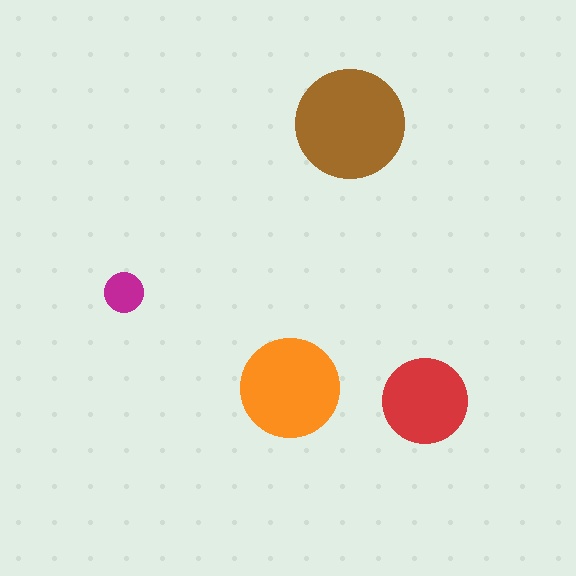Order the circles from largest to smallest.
the brown one, the orange one, the red one, the magenta one.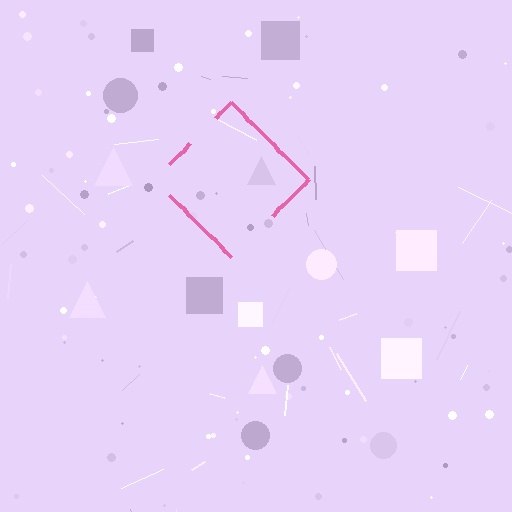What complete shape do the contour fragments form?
The contour fragments form a diamond.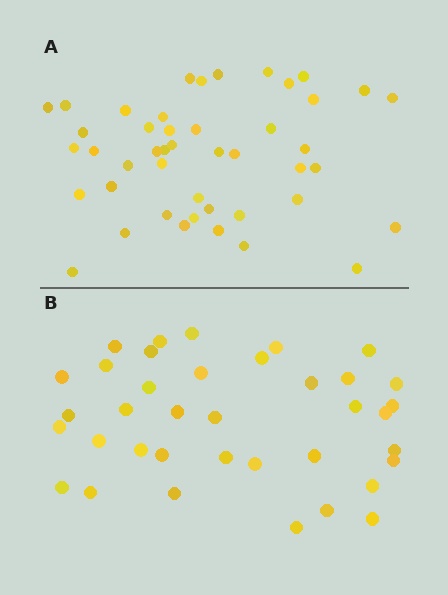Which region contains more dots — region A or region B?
Region A (the top region) has more dots.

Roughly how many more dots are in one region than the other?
Region A has roughly 8 or so more dots than region B.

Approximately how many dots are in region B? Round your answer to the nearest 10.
About 40 dots. (The exact count is 37, which rounds to 40.)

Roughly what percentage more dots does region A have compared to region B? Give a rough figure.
About 20% more.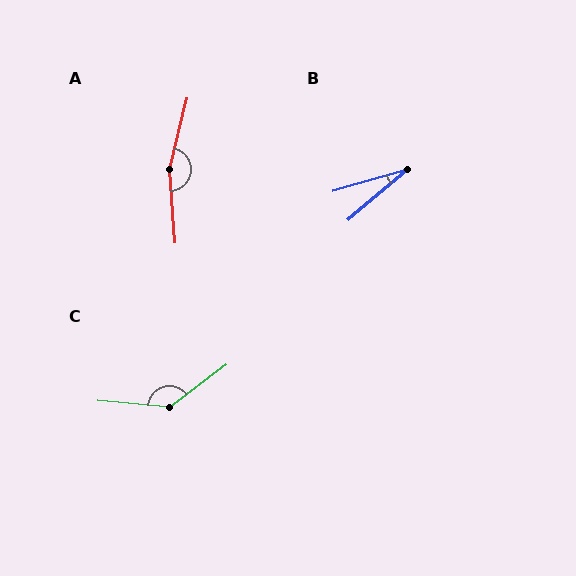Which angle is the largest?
A, at approximately 162 degrees.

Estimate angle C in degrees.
Approximately 138 degrees.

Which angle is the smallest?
B, at approximately 24 degrees.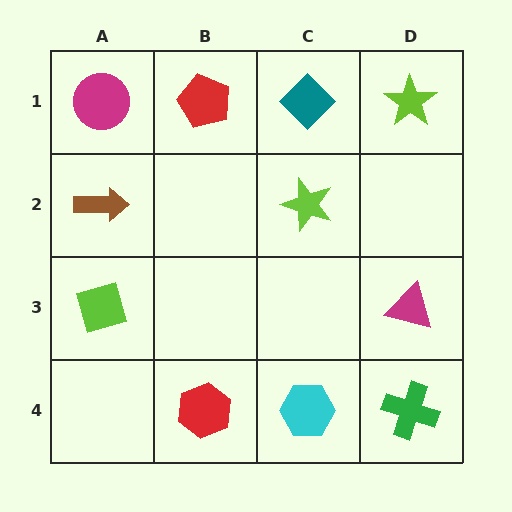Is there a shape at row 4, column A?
No, that cell is empty.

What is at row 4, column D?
A green cross.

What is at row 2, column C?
A lime star.